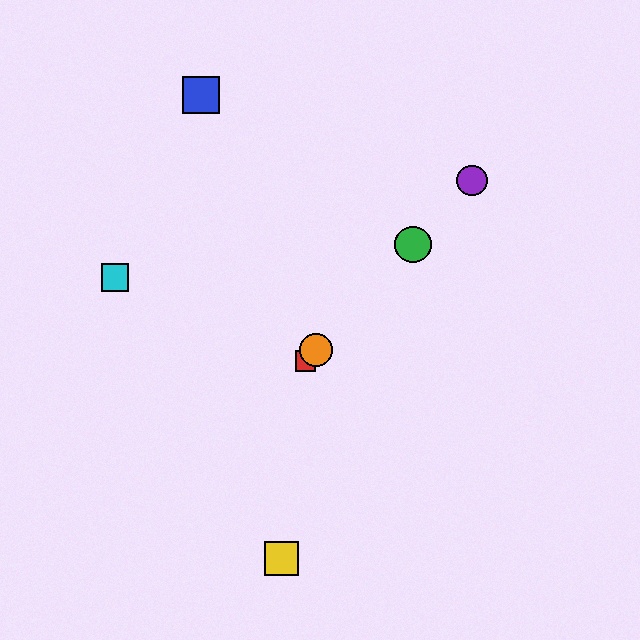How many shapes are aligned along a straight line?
4 shapes (the red square, the green circle, the purple circle, the orange circle) are aligned along a straight line.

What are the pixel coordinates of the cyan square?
The cyan square is at (115, 277).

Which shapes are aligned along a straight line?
The red square, the green circle, the purple circle, the orange circle are aligned along a straight line.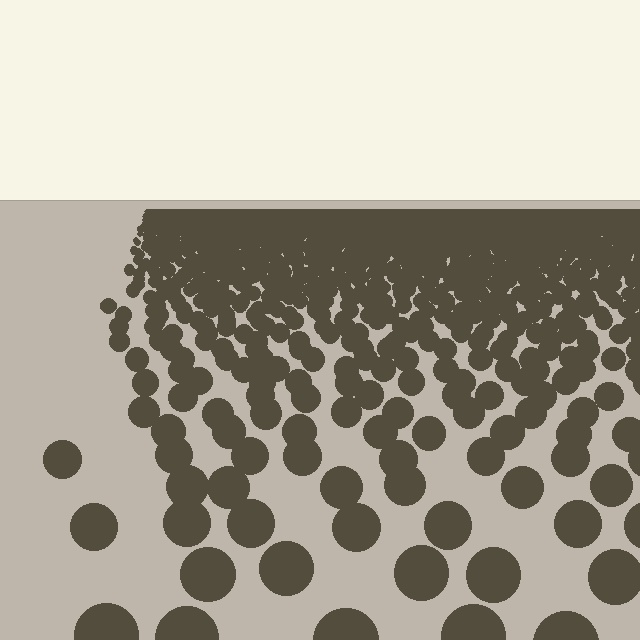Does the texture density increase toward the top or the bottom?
Density increases toward the top.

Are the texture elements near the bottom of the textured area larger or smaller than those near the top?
Larger. Near the bottom, elements are closer to the viewer and appear at a bigger on-screen size.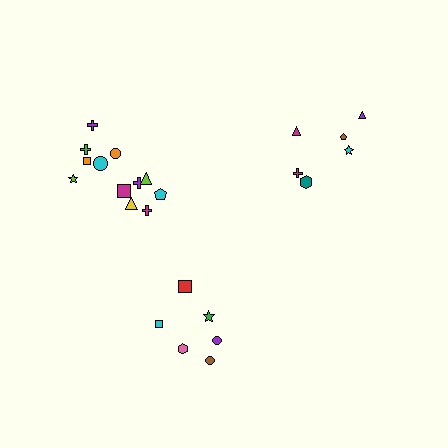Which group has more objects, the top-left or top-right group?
The top-left group.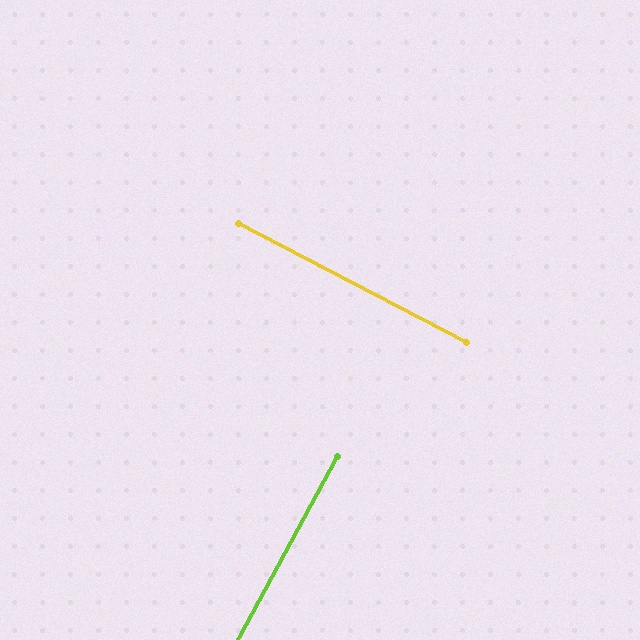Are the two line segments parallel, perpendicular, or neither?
Perpendicular — they meet at approximately 89°.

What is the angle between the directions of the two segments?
Approximately 89 degrees.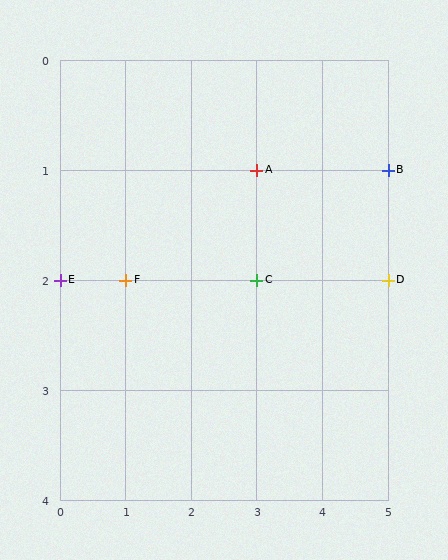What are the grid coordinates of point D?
Point D is at grid coordinates (5, 2).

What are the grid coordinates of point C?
Point C is at grid coordinates (3, 2).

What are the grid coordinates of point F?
Point F is at grid coordinates (1, 2).